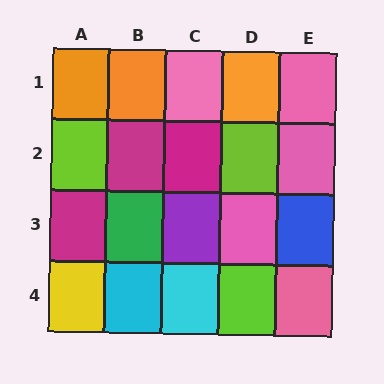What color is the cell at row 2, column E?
Pink.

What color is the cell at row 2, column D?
Lime.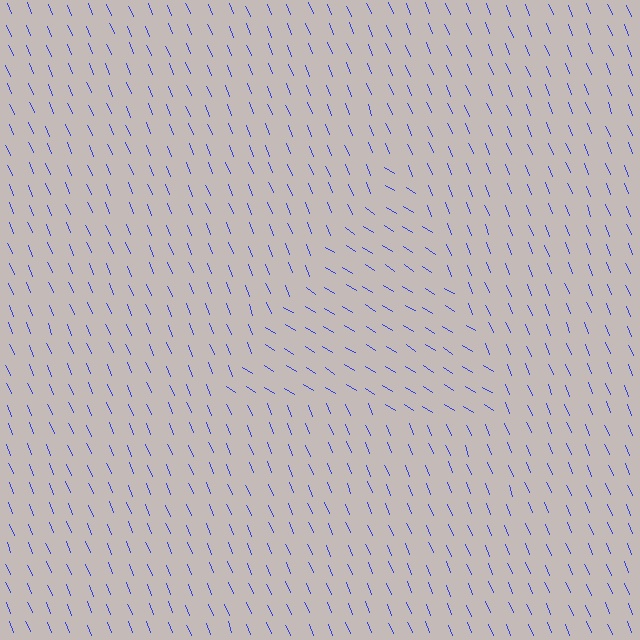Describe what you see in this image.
The image is filled with small blue line segments. A triangle region in the image has lines oriented differently from the surrounding lines, creating a visible texture boundary.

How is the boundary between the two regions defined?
The boundary is defined purely by a change in line orientation (approximately 35 degrees difference). All lines are the same color and thickness.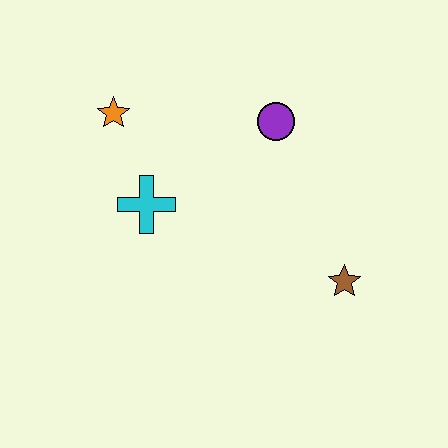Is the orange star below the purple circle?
No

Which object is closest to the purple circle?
The cyan cross is closest to the purple circle.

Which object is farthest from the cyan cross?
The brown star is farthest from the cyan cross.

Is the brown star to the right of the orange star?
Yes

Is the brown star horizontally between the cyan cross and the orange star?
No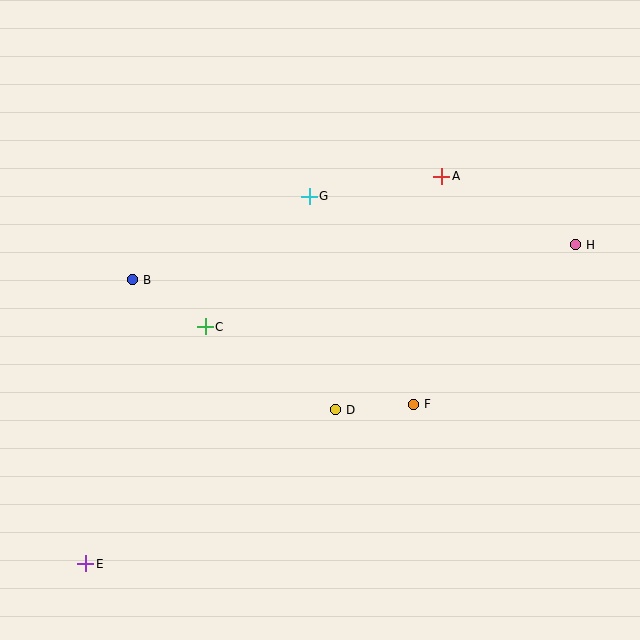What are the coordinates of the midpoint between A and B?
The midpoint between A and B is at (287, 228).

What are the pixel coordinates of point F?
Point F is at (414, 404).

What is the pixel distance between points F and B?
The distance between F and B is 307 pixels.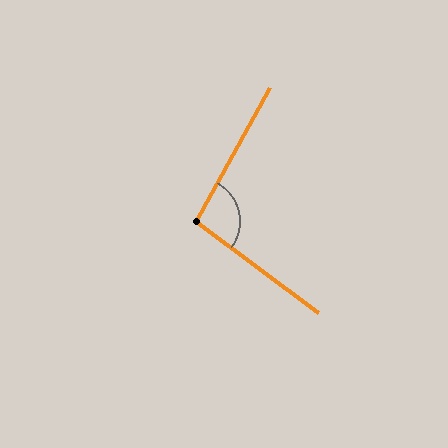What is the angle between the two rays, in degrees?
Approximately 98 degrees.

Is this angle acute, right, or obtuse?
It is obtuse.